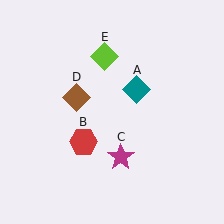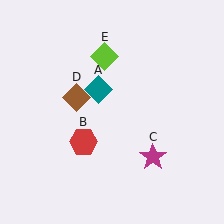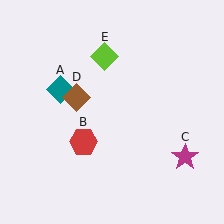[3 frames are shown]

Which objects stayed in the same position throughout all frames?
Red hexagon (object B) and brown diamond (object D) and lime diamond (object E) remained stationary.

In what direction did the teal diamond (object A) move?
The teal diamond (object A) moved left.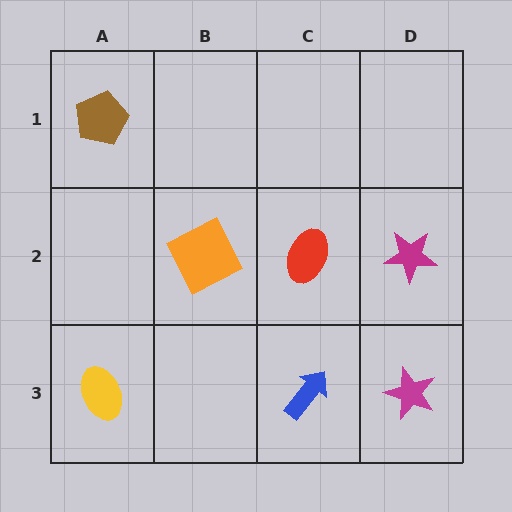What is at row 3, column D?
A magenta star.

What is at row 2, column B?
An orange square.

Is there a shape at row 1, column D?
No, that cell is empty.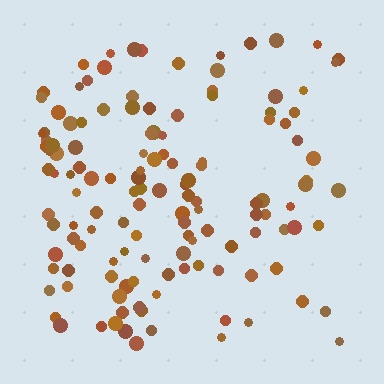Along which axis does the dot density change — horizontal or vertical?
Horizontal.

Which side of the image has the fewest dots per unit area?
The right.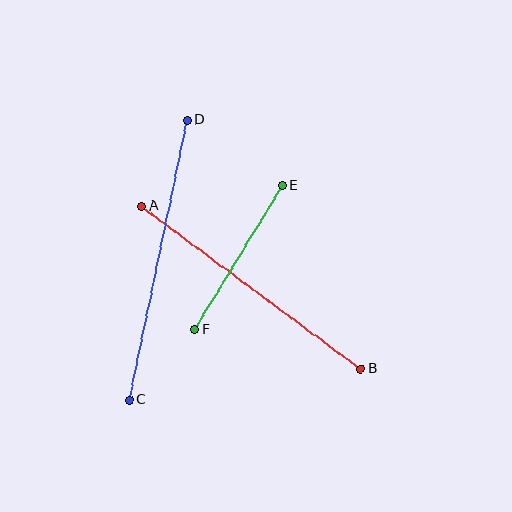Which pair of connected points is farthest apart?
Points C and D are farthest apart.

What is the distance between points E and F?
The distance is approximately 169 pixels.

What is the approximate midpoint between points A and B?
The midpoint is at approximately (251, 287) pixels.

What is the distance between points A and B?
The distance is approximately 273 pixels.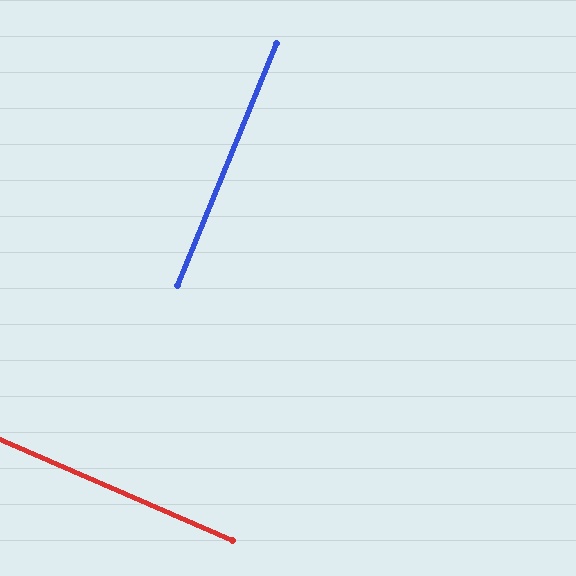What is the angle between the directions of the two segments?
Approximately 89 degrees.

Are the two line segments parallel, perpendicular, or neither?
Perpendicular — they meet at approximately 89°.